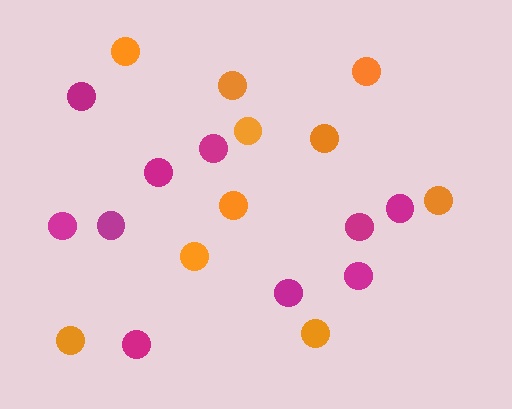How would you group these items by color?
There are 2 groups: one group of orange circles (10) and one group of magenta circles (10).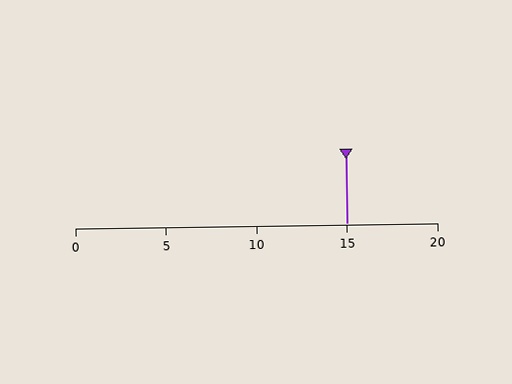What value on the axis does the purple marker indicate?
The marker indicates approximately 15.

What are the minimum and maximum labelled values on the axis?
The axis runs from 0 to 20.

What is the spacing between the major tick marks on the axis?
The major ticks are spaced 5 apart.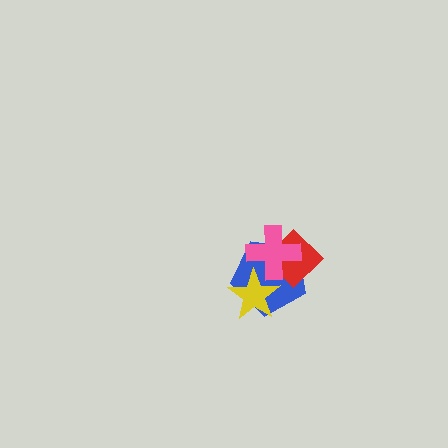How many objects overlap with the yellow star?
2 objects overlap with the yellow star.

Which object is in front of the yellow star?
The pink cross is in front of the yellow star.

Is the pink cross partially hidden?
No, no other shape covers it.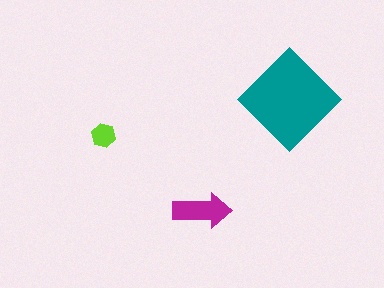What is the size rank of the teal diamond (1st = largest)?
1st.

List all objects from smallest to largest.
The lime hexagon, the magenta arrow, the teal diamond.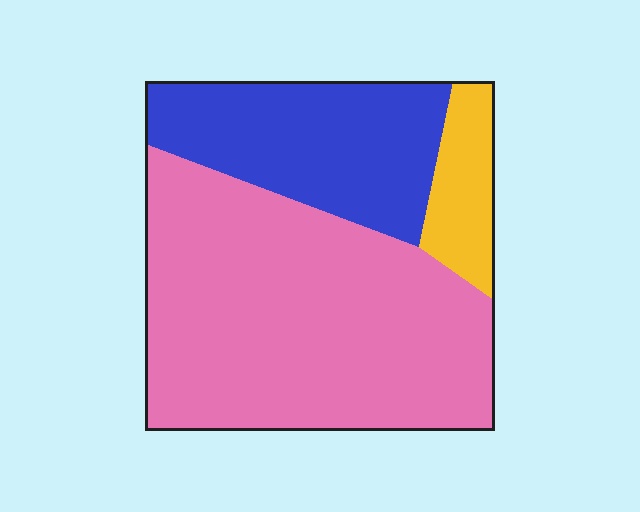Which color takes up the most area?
Pink, at roughly 60%.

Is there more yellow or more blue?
Blue.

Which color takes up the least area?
Yellow, at roughly 10%.